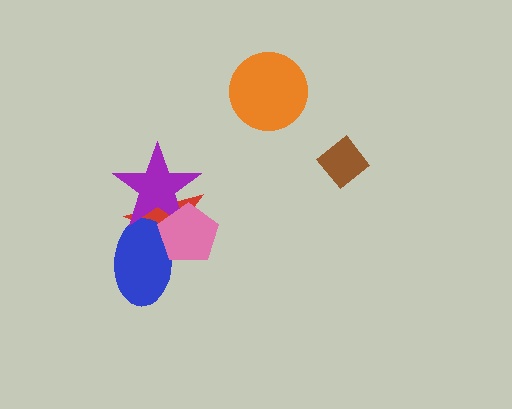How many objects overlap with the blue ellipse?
3 objects overlap with the blue ellipse.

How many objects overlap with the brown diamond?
0 objects overlap with the brown diamond.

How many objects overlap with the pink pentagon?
3 objects overlap with the pink pentagon.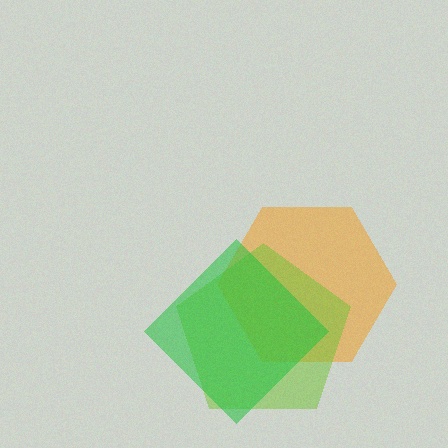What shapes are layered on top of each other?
The layered shapes are: an orange hexagon, a lime pentagon, a green diamond.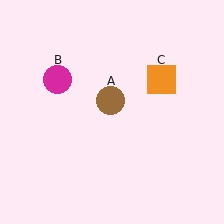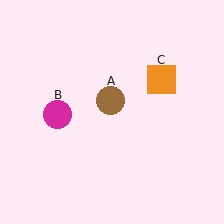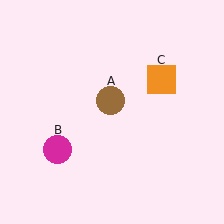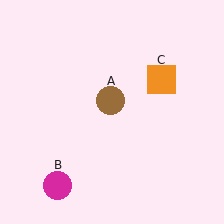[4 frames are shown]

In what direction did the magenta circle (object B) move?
The magenta circle (object B) moved down.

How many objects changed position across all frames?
1 object changed position: magenta circle (object B).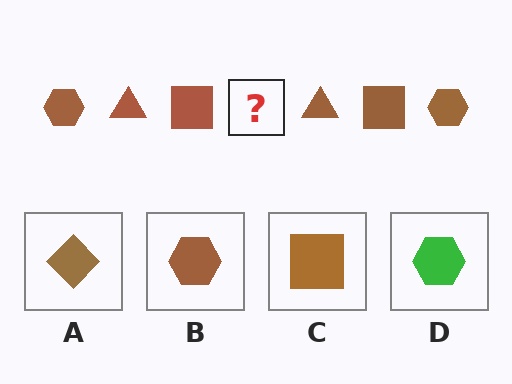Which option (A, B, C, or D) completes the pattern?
B.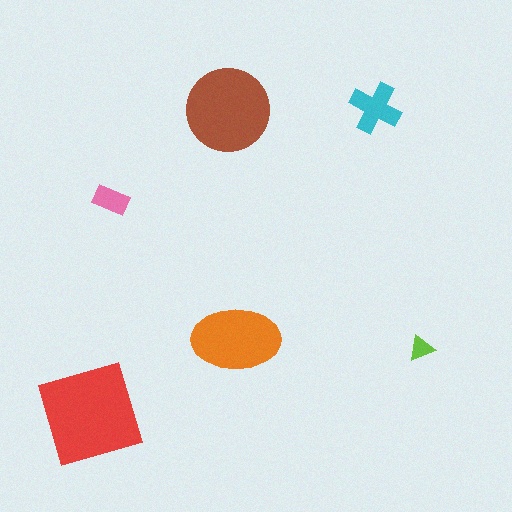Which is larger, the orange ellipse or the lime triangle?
The orange ellipse.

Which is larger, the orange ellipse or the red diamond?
The red diamond.